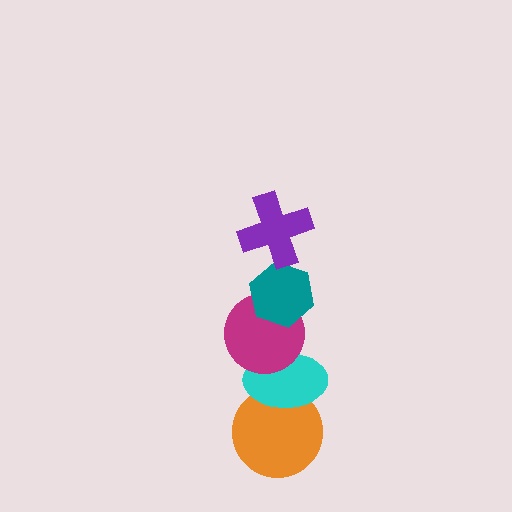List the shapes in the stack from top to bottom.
From top to bottom: the purple cross, the teal hexagon, the magenta circle, the cyan ellipse, the orange circle.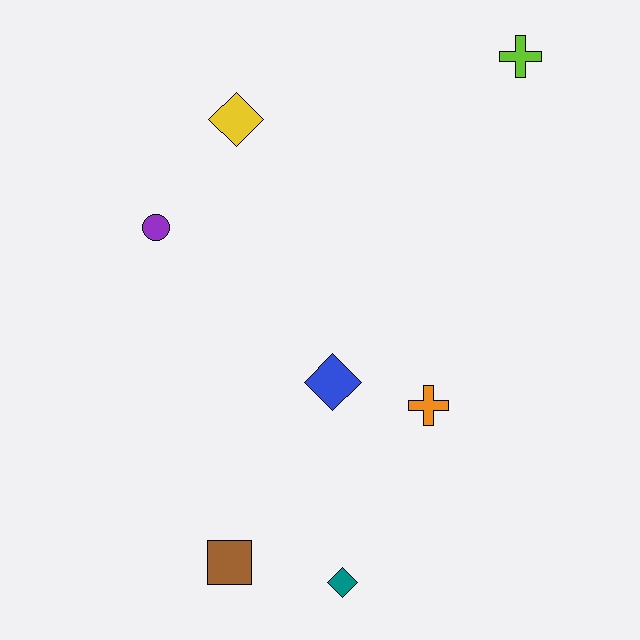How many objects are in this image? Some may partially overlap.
There are 7 objects.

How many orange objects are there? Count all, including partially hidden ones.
There is 1 orange object.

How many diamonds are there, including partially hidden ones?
There are 3 diamonds.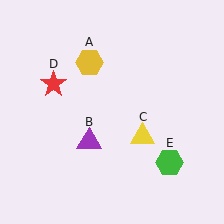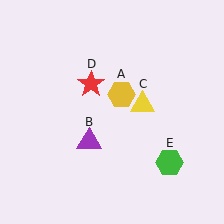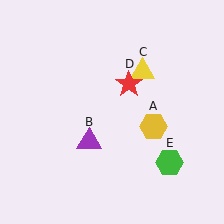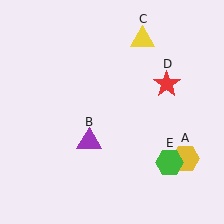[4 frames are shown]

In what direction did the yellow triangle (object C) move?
The yellow triangle (object C) moved up.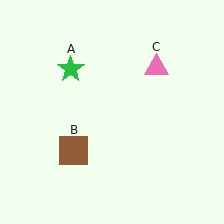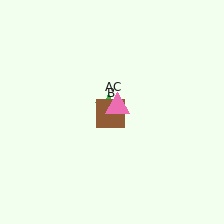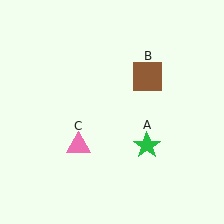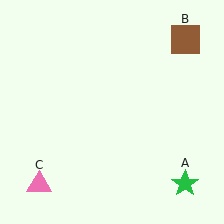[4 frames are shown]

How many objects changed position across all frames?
3 objects changed position: green star (object A), brown square (object B), pink triangle (object C).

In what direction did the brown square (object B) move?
The brown square (object B) moved up and to the right.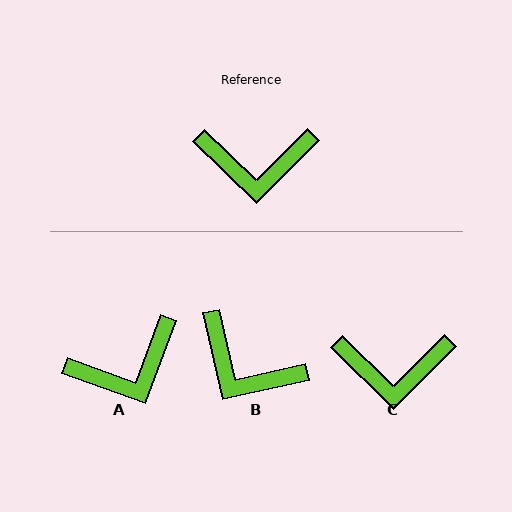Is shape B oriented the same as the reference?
No, it is off by about 33 degrees.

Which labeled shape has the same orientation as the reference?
C.